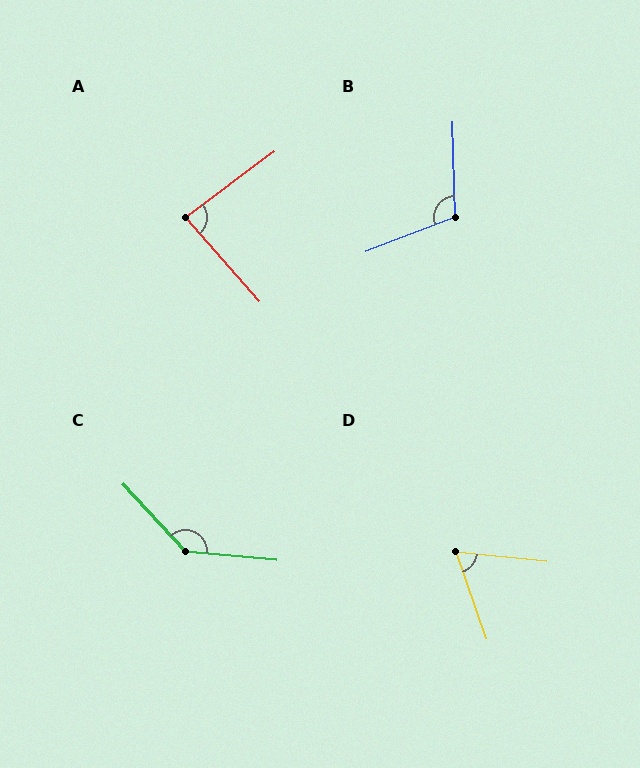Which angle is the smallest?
D, at approximately 65 degrees.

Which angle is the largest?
C, at approximately 138 degrees.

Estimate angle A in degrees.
Approximately 85 degrees.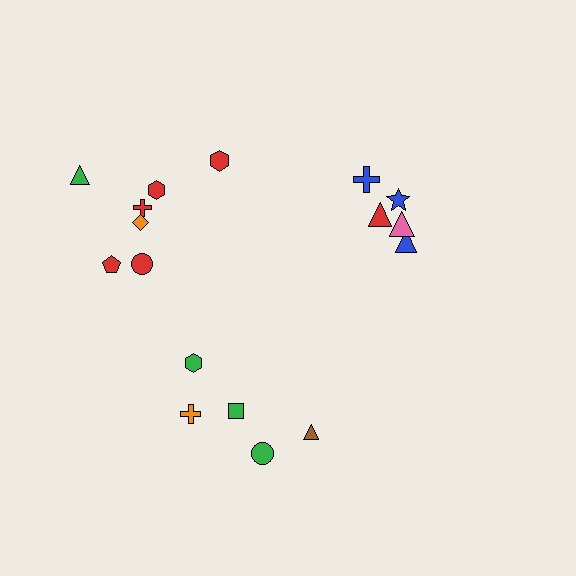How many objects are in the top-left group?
There are 7 objects.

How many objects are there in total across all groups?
There are 17 objects.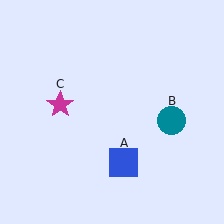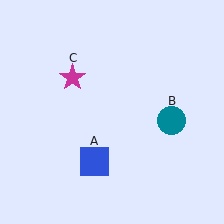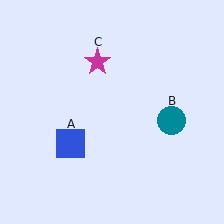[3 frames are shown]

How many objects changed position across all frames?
2 objects changed position: blue square (object A), magenta star (object C).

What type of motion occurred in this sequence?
The blue square (object A), magenta star (object C) rotated clockwise around the center of the scene.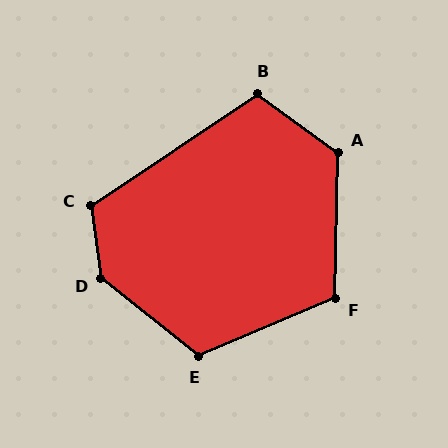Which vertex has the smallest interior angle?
B, at approximately 110 degrees.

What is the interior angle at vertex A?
Approximately 125 degrees (obtuse).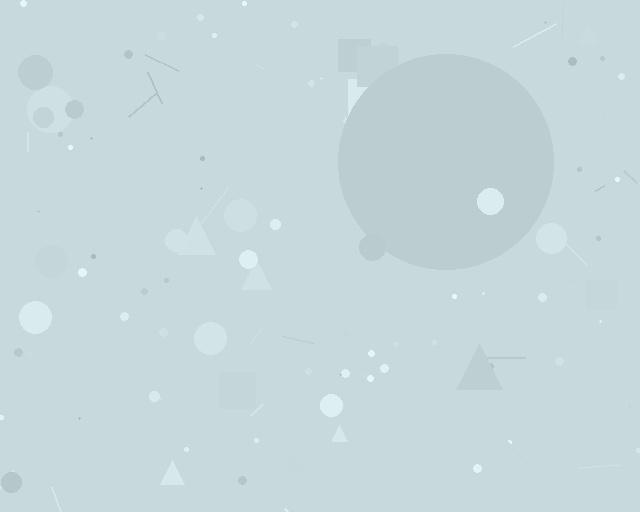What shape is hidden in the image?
A circle is hidden in the image.